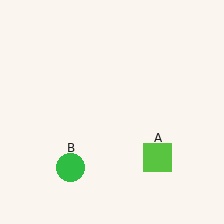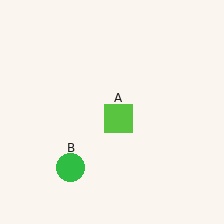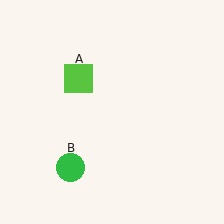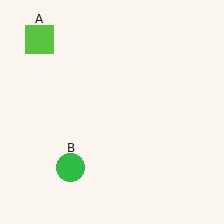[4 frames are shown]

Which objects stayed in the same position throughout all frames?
Green circle (object B) remained stationary.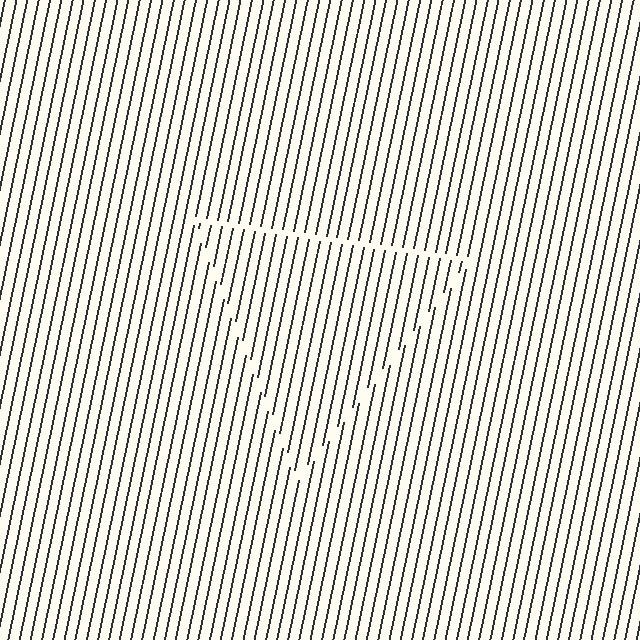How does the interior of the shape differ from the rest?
The interior of the shape contains the same grating, shifted by half a period — the contour is defined by the phase discontinuity where line-ends from the inner and outer gratings abut.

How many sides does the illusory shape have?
3 sides — the line-ends trace a triangle.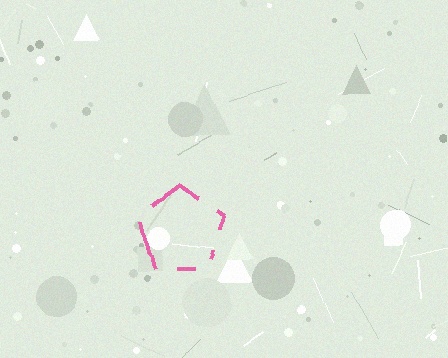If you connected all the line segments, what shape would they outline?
They would outline a pentagon.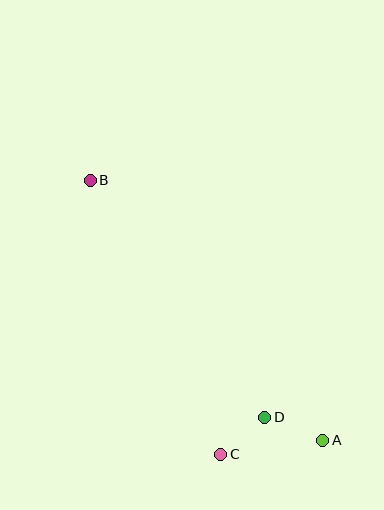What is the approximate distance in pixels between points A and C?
The distance between A and C is approximately 103 pixels.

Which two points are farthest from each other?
Points A and B are farthest from each other.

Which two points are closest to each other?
Points C and D are closest to each other.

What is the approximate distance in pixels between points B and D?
The distance between B and D is approximately 295 pixels.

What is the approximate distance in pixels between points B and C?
The distance between B and C is approximately 304 pixels.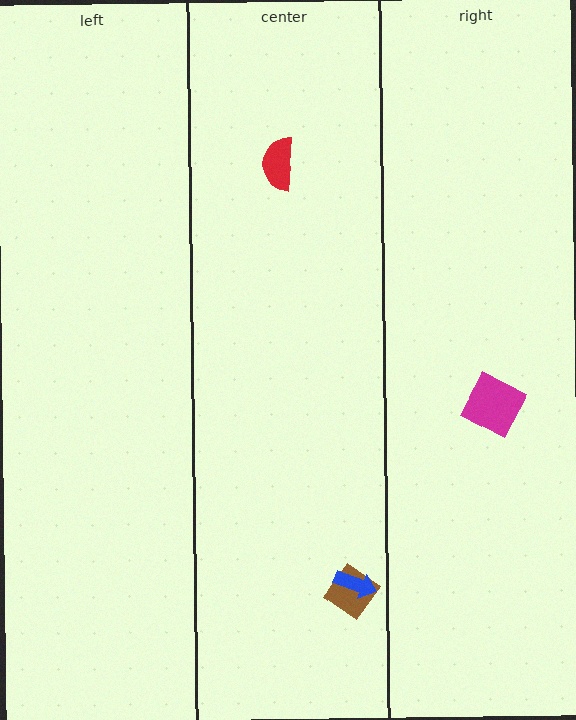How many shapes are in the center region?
3.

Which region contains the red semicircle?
The center region.